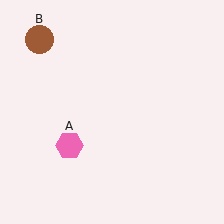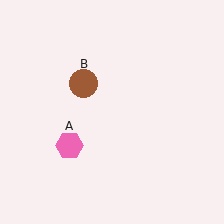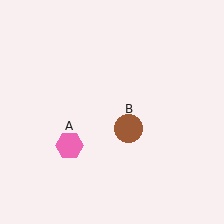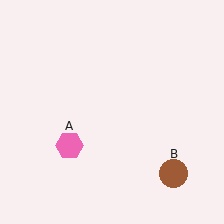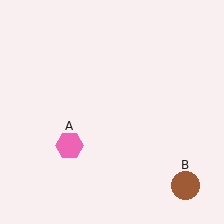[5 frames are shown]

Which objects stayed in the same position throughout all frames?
Pink hexagon (object A) remained stationary.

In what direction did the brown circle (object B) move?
The brown circle (object B) moved down and to the right.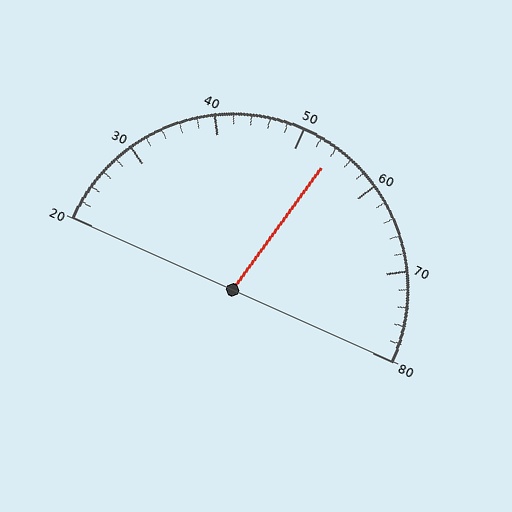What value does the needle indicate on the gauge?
The needle indicates approximately 54.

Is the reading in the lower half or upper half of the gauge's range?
The reading is in the upper half of the range (20 to 80).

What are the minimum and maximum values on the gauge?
The gauge ranges from 20 to 80.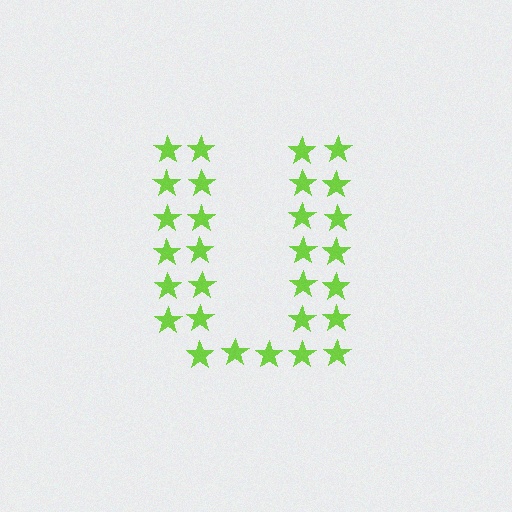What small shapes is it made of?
It is made of small stars.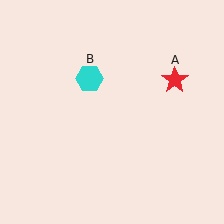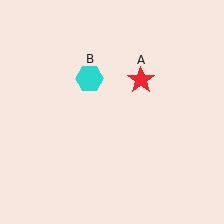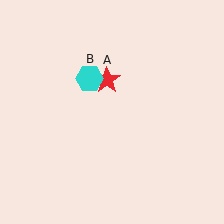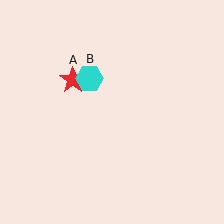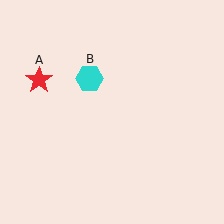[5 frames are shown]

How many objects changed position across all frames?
1 object changed position: red star (object A).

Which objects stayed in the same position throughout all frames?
Cyan hexagon (object B) remained stationary.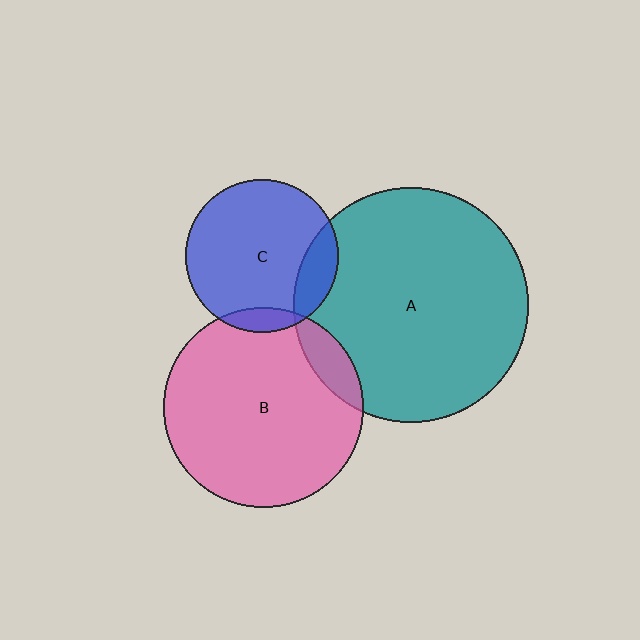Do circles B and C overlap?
Yes.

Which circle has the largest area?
Circle A (teal).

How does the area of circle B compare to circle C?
Approximately 1.7 times.